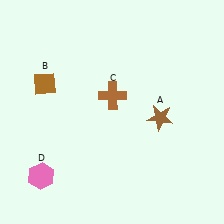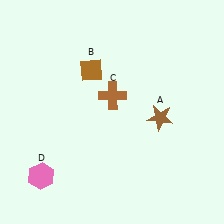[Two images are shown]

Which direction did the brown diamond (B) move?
The brown diamond (B) moved right.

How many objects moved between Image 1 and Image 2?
1 object moved between the two images.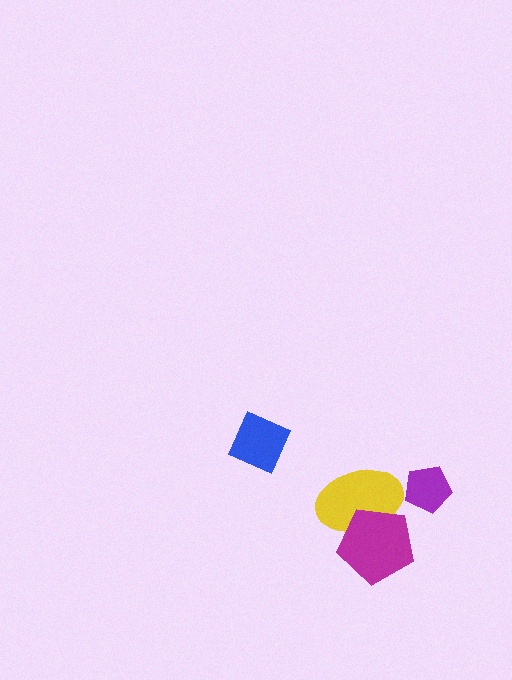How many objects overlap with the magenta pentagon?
1 object overlaps with the magenta pentagon.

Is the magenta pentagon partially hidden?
No, no other shape covers it.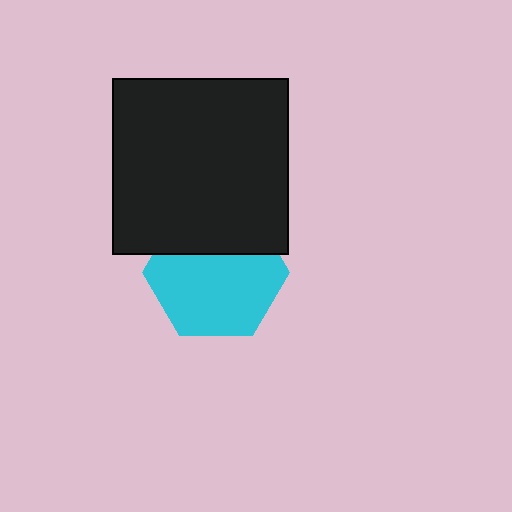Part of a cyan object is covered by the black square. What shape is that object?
It is a hexagon.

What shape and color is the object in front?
The object in front is a black square.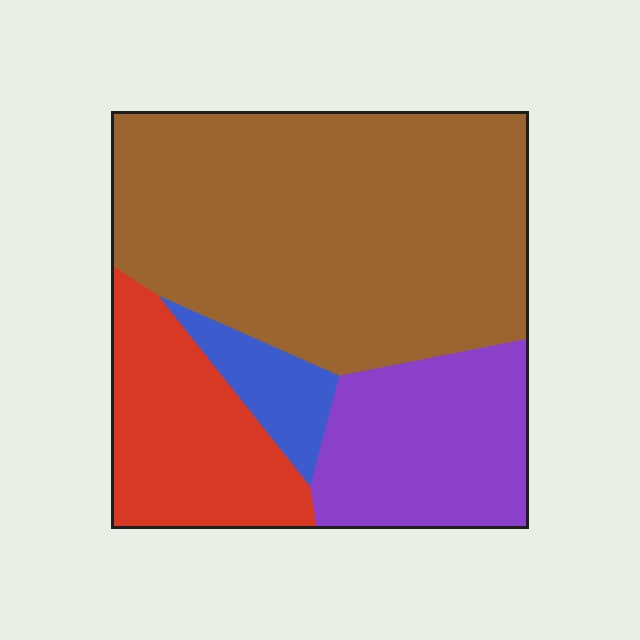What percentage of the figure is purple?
Purple takes up about one fifth (1/5) of the figure.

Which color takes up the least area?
Blue, at roughly 5%.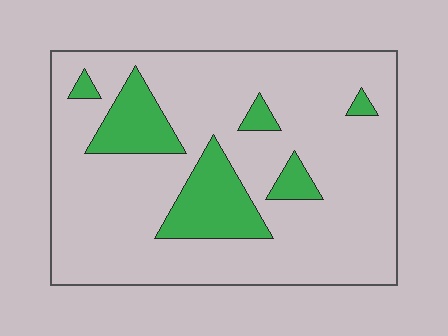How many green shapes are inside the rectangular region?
6.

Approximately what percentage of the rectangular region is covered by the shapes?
Approximately 20%.